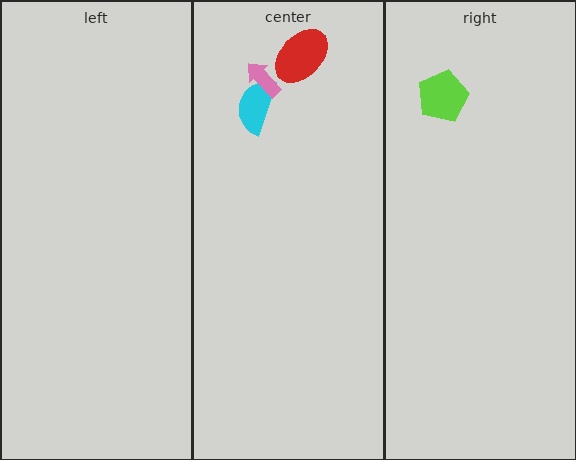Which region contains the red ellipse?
The center region.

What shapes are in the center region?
The red ellipse, the cyan semicircle, the pink arrow.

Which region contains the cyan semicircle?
The center region.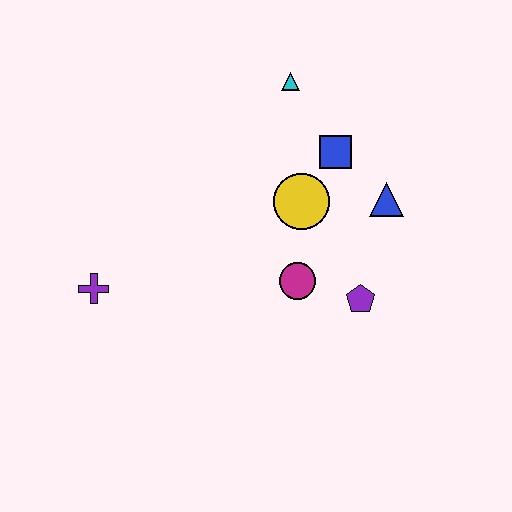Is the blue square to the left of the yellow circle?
No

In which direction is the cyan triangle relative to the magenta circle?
The cyan triangle is above the magenta circle.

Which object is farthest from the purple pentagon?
The purple cross is farthest from the purple pentagon.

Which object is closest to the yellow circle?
The blue square is closest to the yellow circle.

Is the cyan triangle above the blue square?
Yes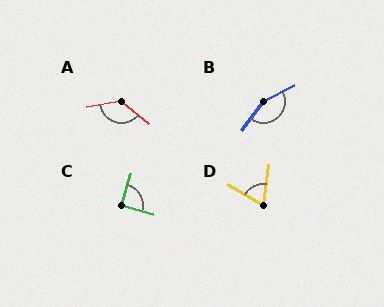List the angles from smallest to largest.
D (67°), C (89°), A (132°), B (154°).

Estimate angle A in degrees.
Approximately 132 degrees.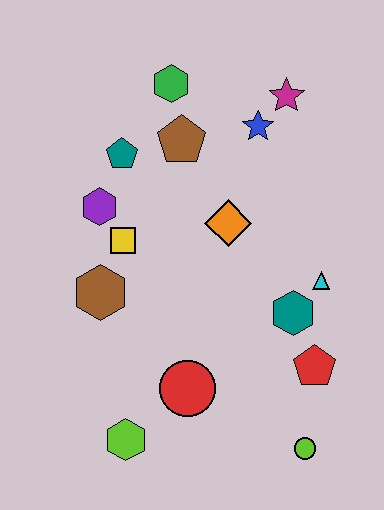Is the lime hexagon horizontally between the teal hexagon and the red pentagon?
No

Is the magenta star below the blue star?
No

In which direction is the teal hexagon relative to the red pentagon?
The teal hexagon is above the red pentagon.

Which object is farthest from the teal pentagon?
The lime circle is farthest from the teal pentagon.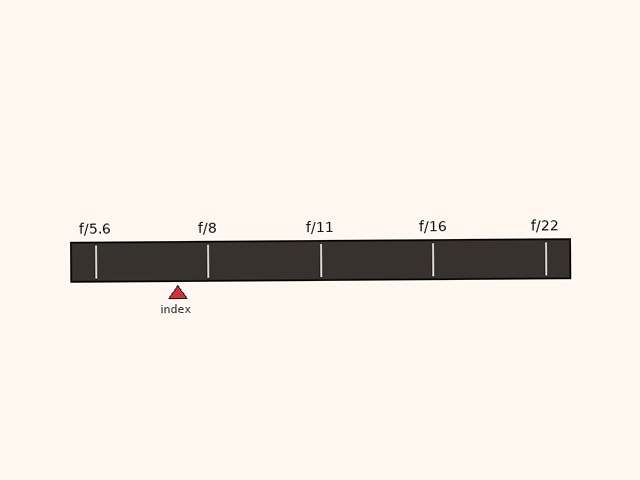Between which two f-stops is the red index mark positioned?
The index mark is between f/5.6 and f/8.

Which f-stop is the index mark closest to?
The index mark is closest to f/8.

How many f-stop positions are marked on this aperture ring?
There are 5 f-stop positions marked.